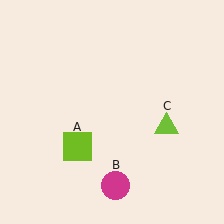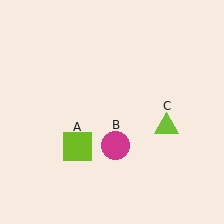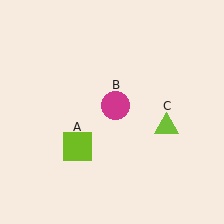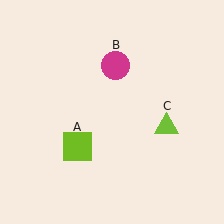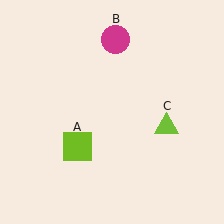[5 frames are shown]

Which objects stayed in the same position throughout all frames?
Lime square (object A) and lime triangle (object C) remained stationary.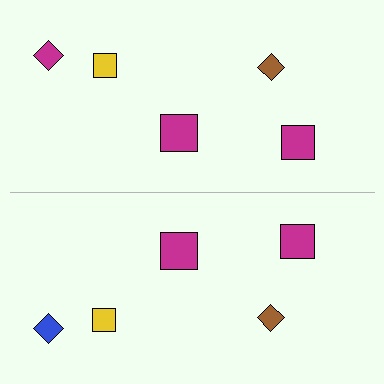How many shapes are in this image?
There are 10 shapes in this image.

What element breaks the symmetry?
The blue diamond on the bottom side breaks the symmetry — its mirror counterpart is magenta.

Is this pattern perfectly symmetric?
No, the pattern is not perfectly symmetric. The blue diamond on the bottom side breaks the symmetry — its mirror counterpart is magenta.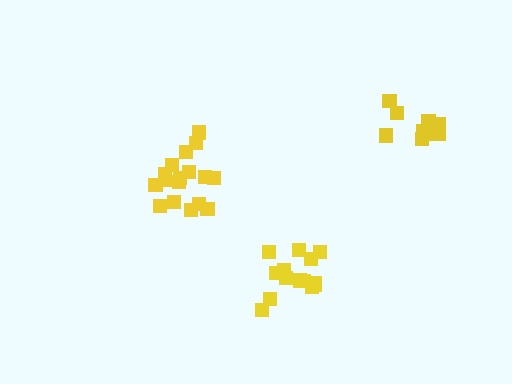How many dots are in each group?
Group 1: 14 dots, Group 2: 17 dots, Group 3: 11 dots (42 total).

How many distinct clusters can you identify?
There are 3 distinct clusters.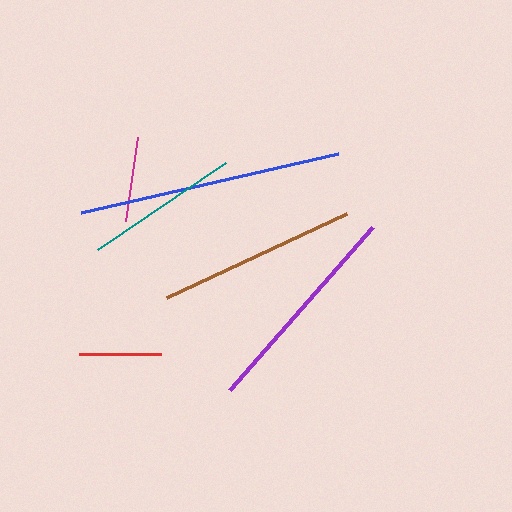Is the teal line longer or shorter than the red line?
The teal line is longer than the red line.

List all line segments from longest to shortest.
From longest to shortest: blue, purple, brown, teal, magenta, red.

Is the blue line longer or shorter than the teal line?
The blue line is longer than the teal line.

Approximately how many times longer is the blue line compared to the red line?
The blue line is approximately 3.2 times the length of the red line.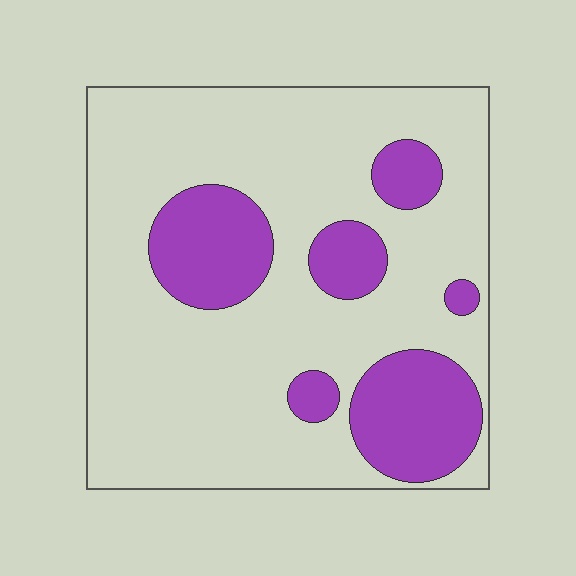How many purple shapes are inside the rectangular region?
6.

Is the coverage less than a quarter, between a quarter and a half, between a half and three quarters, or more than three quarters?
Less than a quarter.